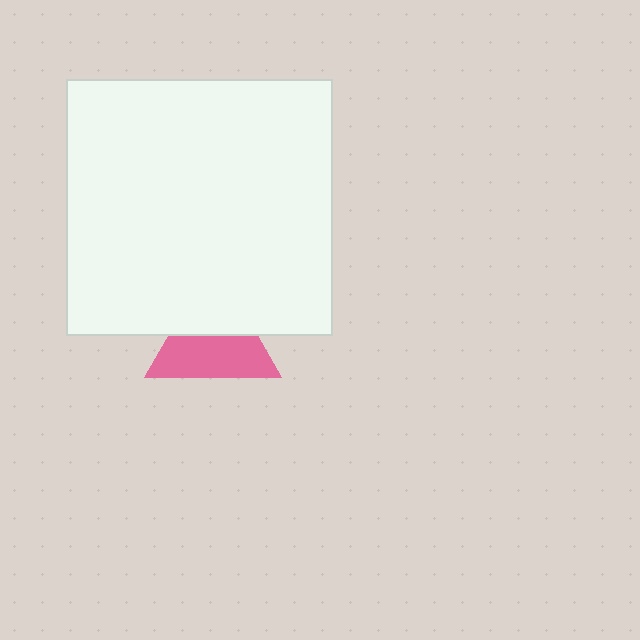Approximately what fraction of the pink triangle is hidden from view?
Roughly 42% of the pink triangle is hidden behind the white rectangle.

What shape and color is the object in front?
The object in front is a white rectangle.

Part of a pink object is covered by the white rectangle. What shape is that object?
It is a triangle.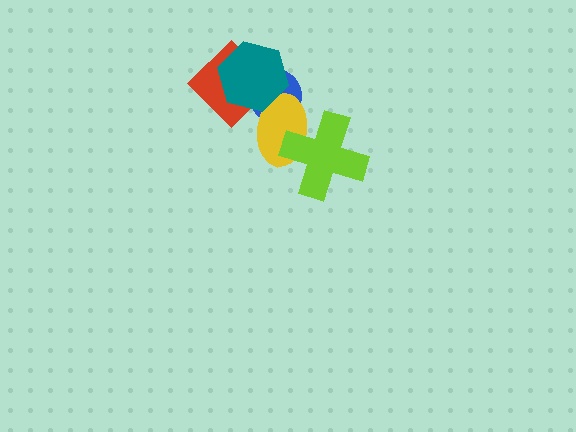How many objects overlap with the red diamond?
3 objects overlap with the red diamond.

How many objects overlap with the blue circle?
3 objects overlap with the blue circle.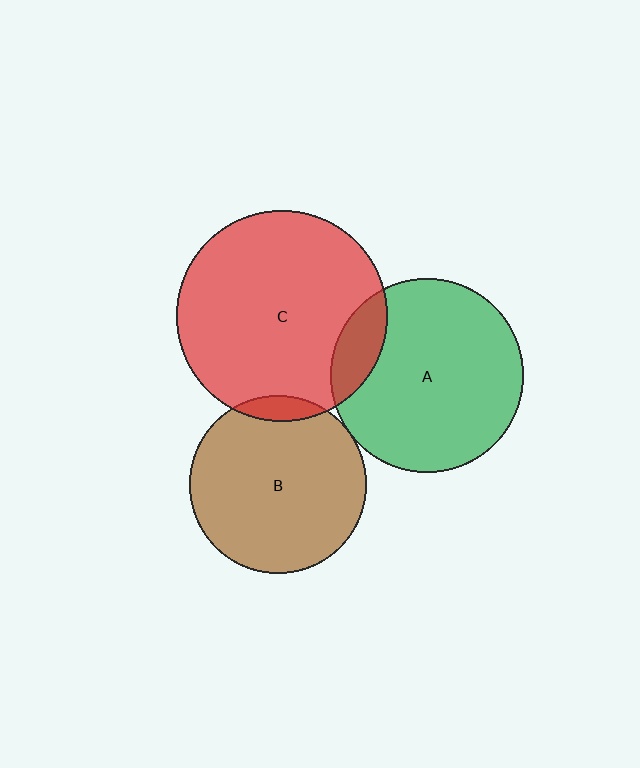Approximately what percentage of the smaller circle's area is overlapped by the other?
Approximately 5%.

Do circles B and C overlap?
Yes.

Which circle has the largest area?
Circle C (red).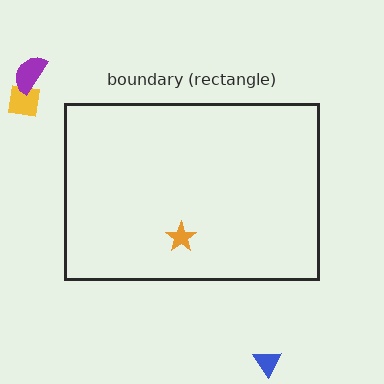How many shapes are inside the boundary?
1 inside, 3 outside.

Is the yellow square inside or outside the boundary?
Outside.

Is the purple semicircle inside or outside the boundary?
Outside.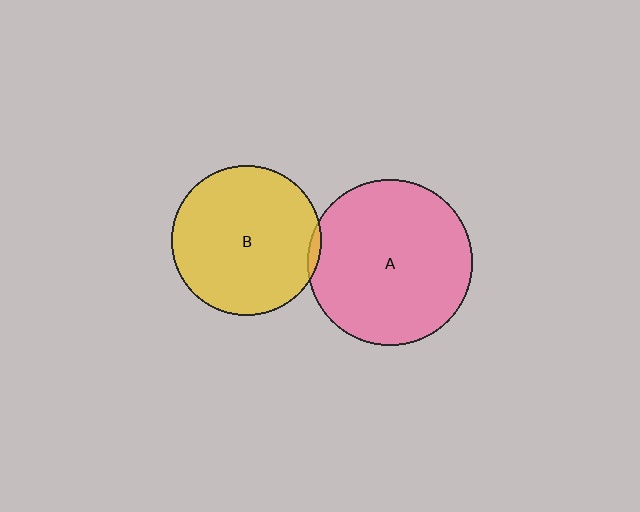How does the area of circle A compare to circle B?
Approximately 1.2 times.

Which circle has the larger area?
Circle A (pink).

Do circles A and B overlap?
Yes.